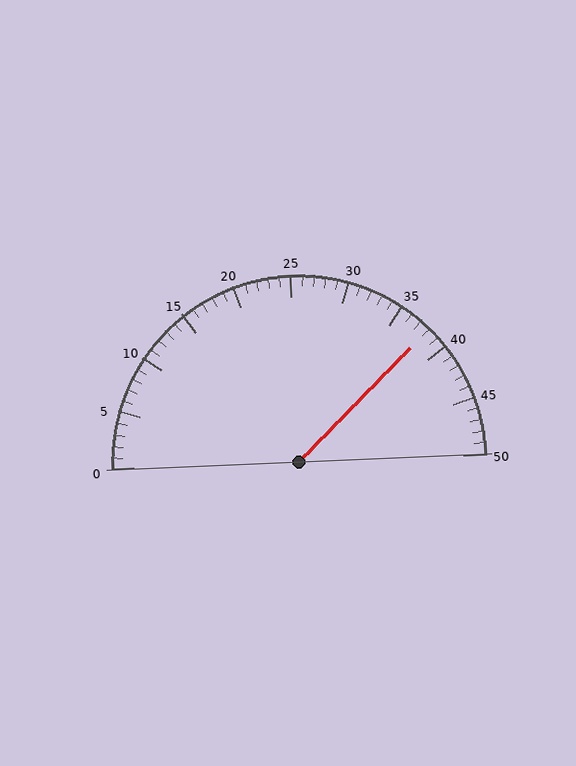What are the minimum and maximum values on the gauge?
The gauge ranges from 0 to 50.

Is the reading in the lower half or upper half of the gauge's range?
The reading is in the upper half of the range (0 to 50).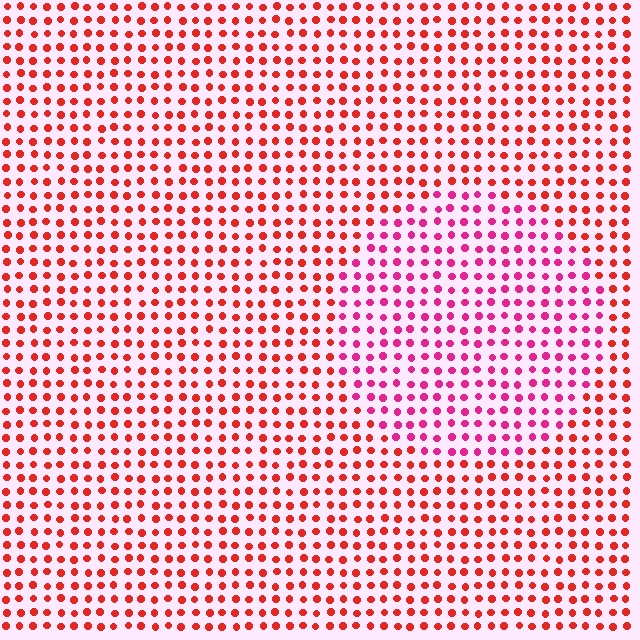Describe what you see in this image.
The image is filled with small red elements in a uniform arrangement. A circle-shaped region is visible where the elements are tinted to a slightly different hue, forming a subtle color boundary.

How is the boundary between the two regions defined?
The boundary is defined purely by a slight shift in hue (about 35 degrees). Spacing, size, and orientation are identical on both sides.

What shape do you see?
I see a circle.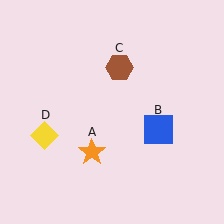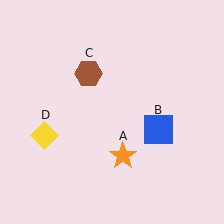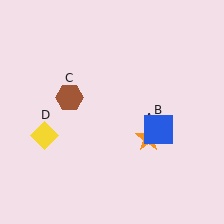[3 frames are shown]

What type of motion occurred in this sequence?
The orange star (object A), brown hexagon (object C) rotated counterclockwise around the center of the scene.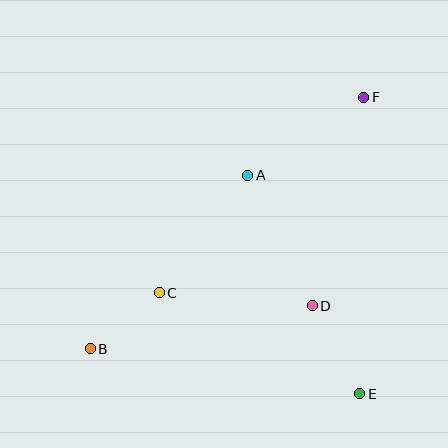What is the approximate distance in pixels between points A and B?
The distance between A and B is approximately 234 pixels.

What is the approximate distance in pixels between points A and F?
The distance between A and F is approximately 140 pixels.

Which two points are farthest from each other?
Points B and F are farthest from each other.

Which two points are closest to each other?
Points B and C are closest to each other.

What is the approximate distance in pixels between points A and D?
The distance between A and D is approximately 146 pixels.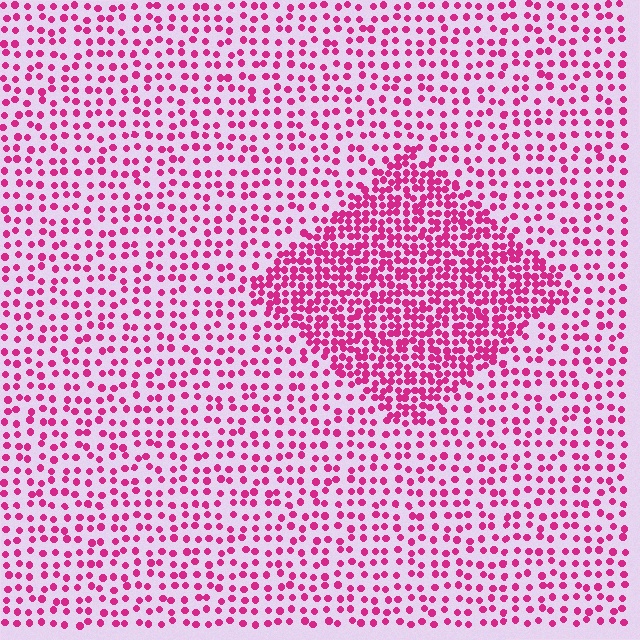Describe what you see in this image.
The image contains small magenta elements arranged at two different densities. A diamond-shaped region is visible where the elements are more densely packed than the surrounding area.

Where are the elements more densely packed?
The elements are more densely packed inside the diamond boundary.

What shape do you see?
I see a diamond.